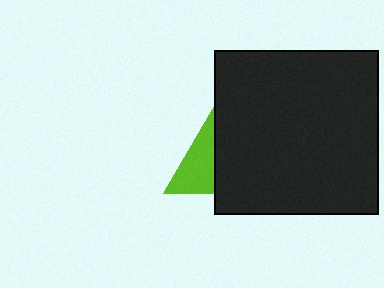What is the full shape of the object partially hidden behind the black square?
The partially hidden object is a lime triangle.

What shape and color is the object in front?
The object in front is a black square.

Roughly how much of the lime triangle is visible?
A small part of it is visible (roughly 45%).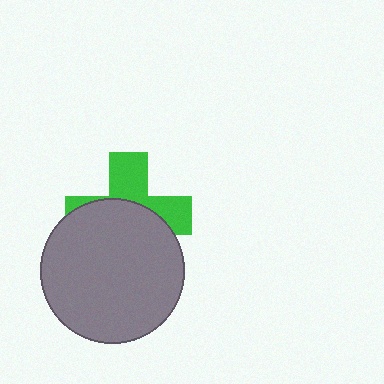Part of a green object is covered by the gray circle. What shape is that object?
It is a cross.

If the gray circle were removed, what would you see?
You would see the complete green cross.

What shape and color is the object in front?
The object in front is a gray circle.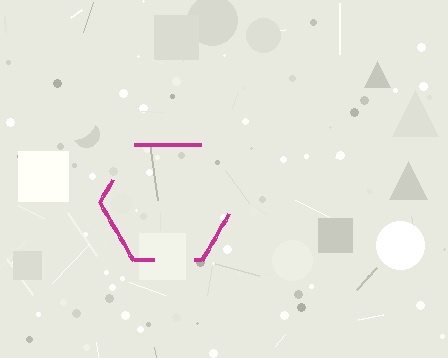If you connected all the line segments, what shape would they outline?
They would outline a hexagon.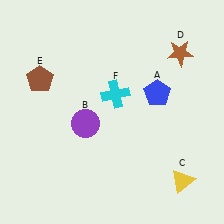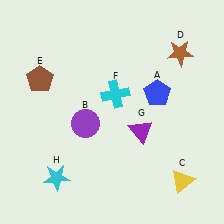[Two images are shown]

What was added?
A purple triangle (G), a cyan star (H) were added in Image 2.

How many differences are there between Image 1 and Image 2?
There are 2 differences between the two images.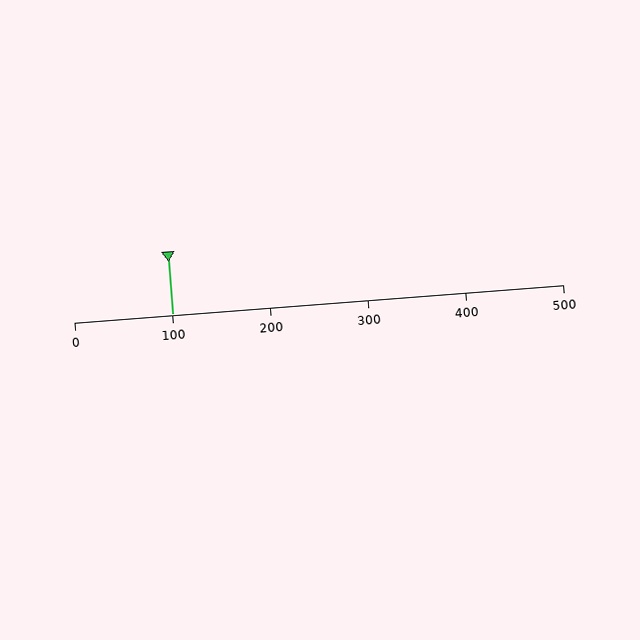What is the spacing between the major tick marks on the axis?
The major ticks are spaced 100 apart.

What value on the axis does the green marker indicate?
The marker indicates approximately 100.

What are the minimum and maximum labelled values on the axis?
The axis runs from 0 to 500.